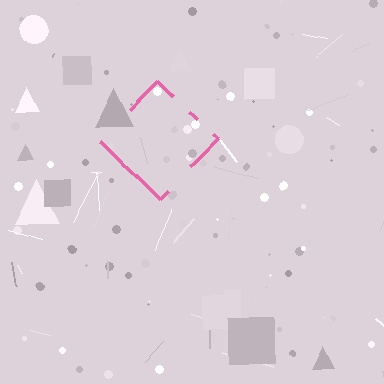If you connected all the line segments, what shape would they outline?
They would outline a diamond.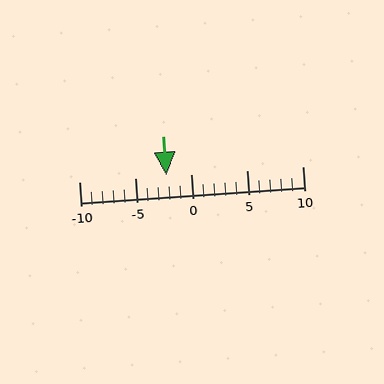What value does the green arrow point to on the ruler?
The green arrow points to approximately -2.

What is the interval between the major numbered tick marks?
The major tick marks are spaced 5 units apart.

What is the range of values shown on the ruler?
The ruler shows values from -10 to 10.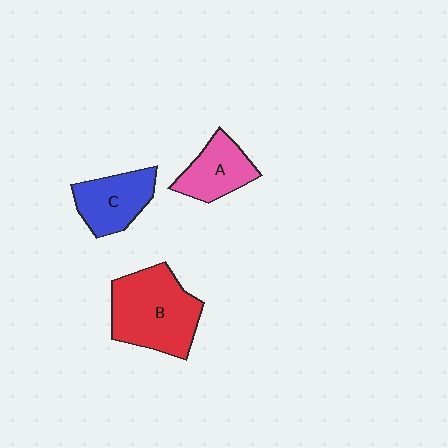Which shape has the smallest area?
Shape A (pink).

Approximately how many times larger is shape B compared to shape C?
Approximately 1.6 times.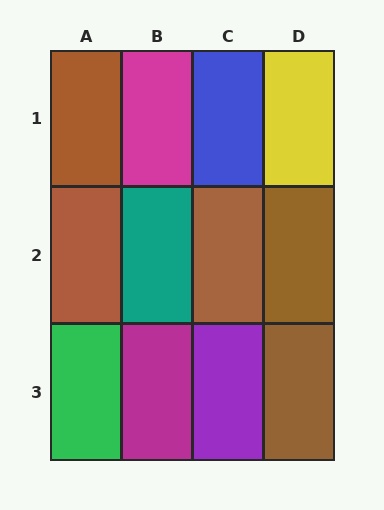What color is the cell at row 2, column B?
Teal.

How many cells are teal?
1 cell is teal.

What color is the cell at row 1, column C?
Blue.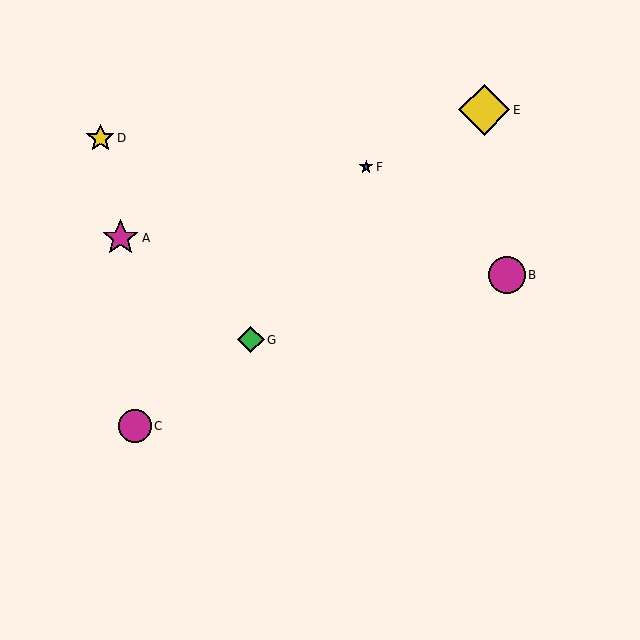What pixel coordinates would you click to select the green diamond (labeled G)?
Click at (251, 340) to select the green diamond G.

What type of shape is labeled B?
Shape B is a magenta circle.